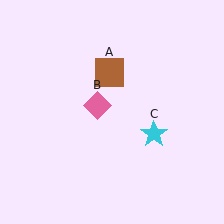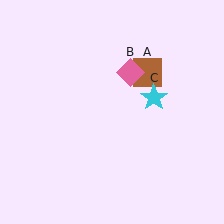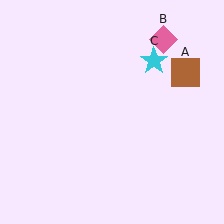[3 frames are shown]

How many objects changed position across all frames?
3 objects changed position: brown square (object A), pink diamond (object B), cyan star (object C).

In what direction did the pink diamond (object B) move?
The pink diamond (object B) moved up and to the right.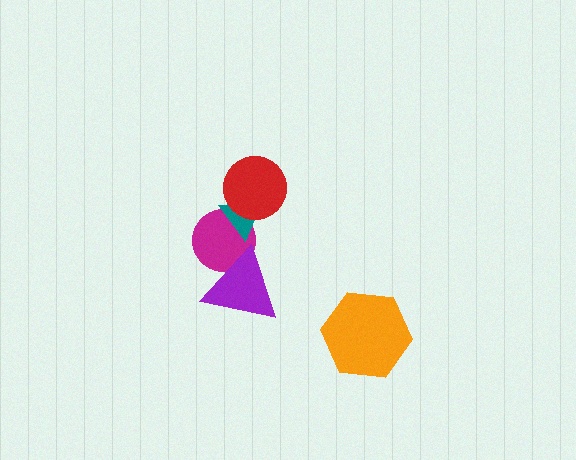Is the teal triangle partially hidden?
Yes, it is partially covered by another shape.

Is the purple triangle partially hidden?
No, no other shape covers it.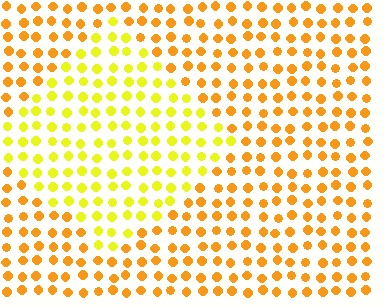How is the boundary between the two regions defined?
The boundary is defined purely by a slight shift in hue (about 30 degrees). Spacing, size, and orientation are identical on both sides.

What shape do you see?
I see a diamond.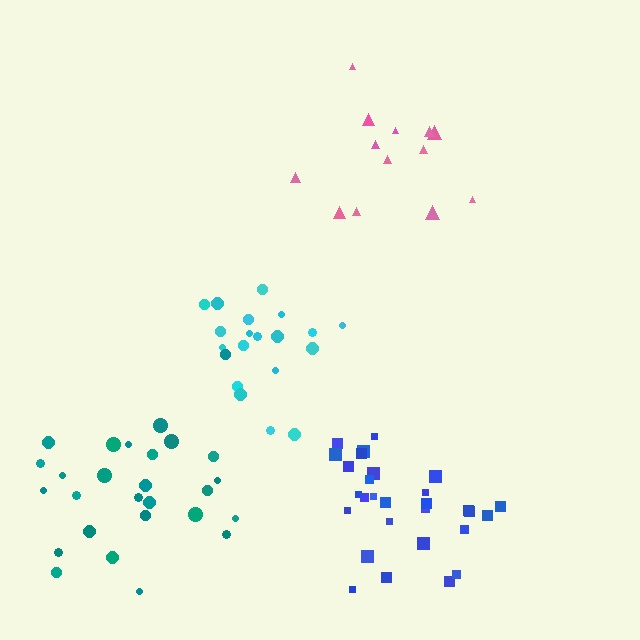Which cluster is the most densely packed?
Blue.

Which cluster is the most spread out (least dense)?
Teal.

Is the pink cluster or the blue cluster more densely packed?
Blue.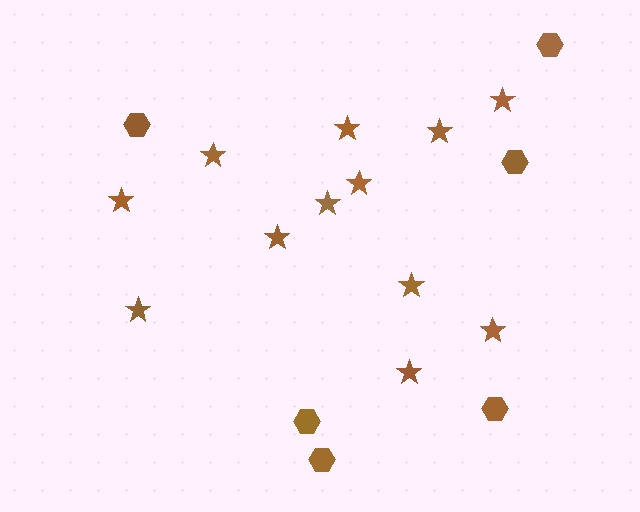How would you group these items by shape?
There are 2 groups: one group of stars (12) and one group of hexagons (6).